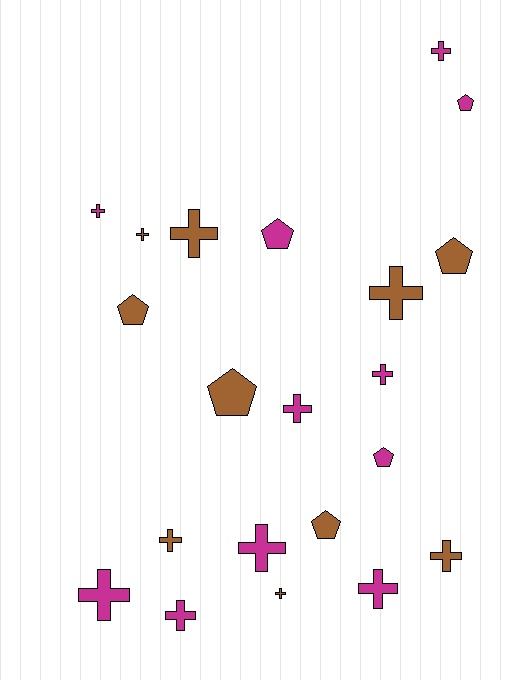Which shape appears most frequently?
Cross, with 14 objects.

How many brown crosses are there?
There are 6 brown crosses.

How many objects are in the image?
There are 21 objects.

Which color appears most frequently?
Magenta, with 11 objects.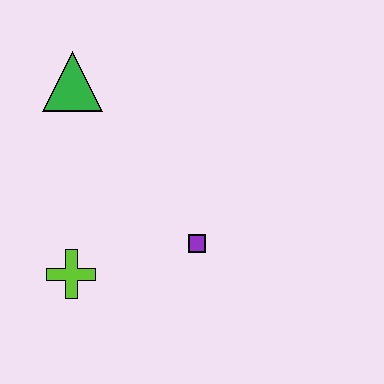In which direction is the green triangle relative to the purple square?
The green triangle is above the purple square.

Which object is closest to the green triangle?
The lime cross is closest to the green triangle.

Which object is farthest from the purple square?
The green triangle is farthest from the purple square.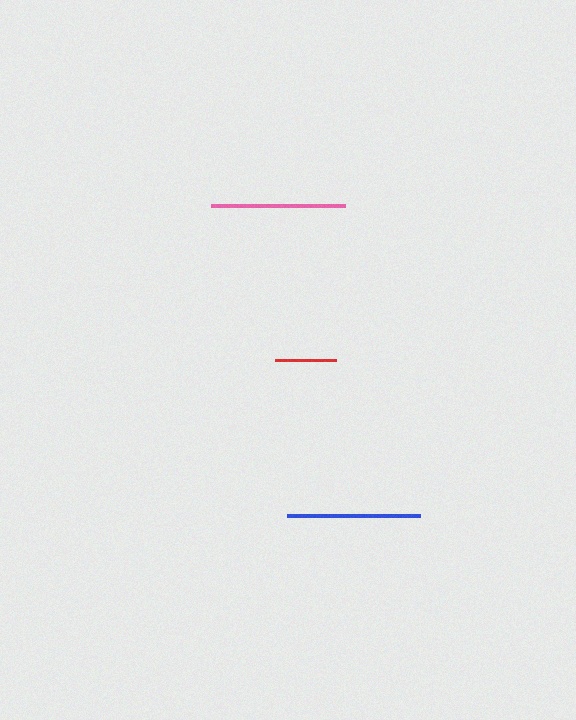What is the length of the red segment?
The red segment is approximately 61 pixels long.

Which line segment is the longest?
The pink line is the longest at approximately 134 pixels.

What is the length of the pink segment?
The pink segment is approximately 134 pixels long.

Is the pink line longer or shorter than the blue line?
The pink line is longer than the blue line.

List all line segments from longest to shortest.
From longest to shortest: pink, blue, red.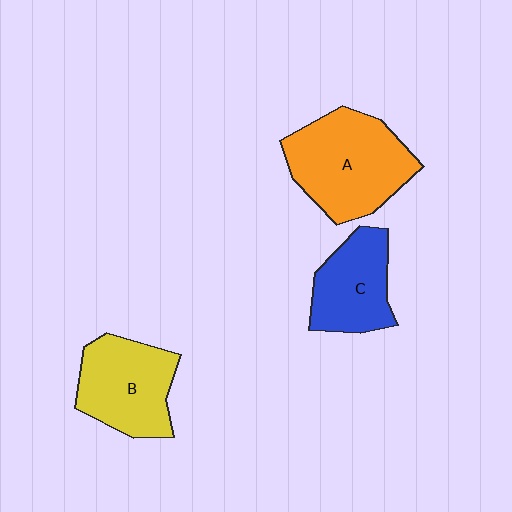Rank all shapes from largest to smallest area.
From largest to smallest: A (orange), B (yellow), C (blue).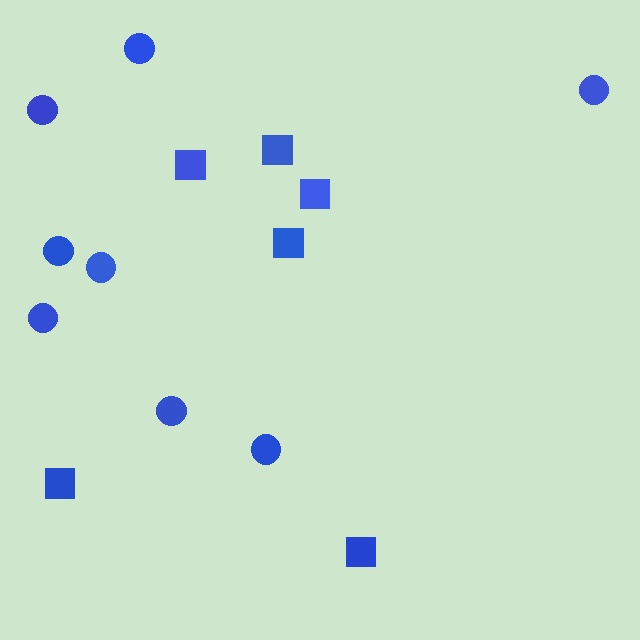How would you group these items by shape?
There are 2 groups: one group of circles (8) and one group of squares (6).